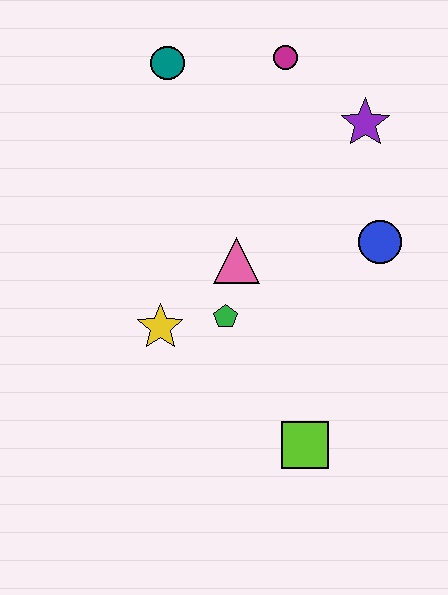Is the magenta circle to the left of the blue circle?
Yes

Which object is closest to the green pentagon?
The pink triangle is closest to the green pentagon.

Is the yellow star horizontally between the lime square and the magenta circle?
No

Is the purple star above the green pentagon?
Yes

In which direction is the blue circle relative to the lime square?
The blue circle is above the lime square.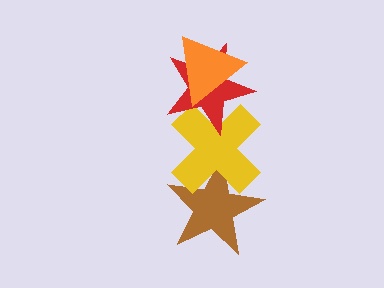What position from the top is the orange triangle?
The orange triangle is 1st from the top.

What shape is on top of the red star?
The orange triangle is on top of the red star.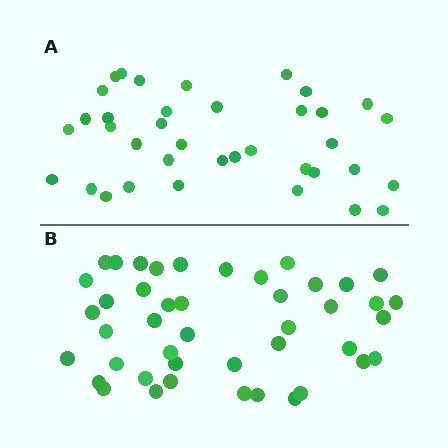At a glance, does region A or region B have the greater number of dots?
Region B (the bottom region) has more dots.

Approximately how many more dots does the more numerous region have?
Region B has roughly 8 or so more dots than region A.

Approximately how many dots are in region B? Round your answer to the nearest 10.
About 40 dots. (The exact count is 44, which rounds to 40.)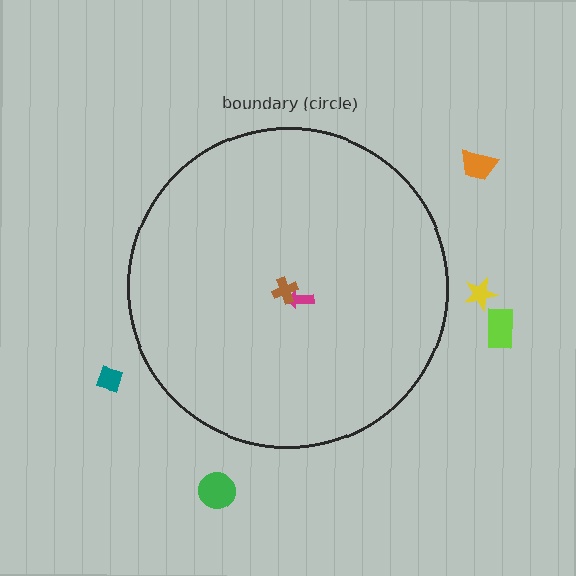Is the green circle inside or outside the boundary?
Outside.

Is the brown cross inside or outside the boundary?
Inside.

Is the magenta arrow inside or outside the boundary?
Inside.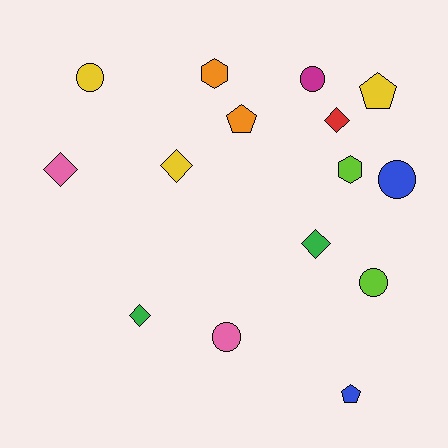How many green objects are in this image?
There are 2 green objects.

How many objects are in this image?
There are 15 objects.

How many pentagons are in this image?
There are 3 pentagons.